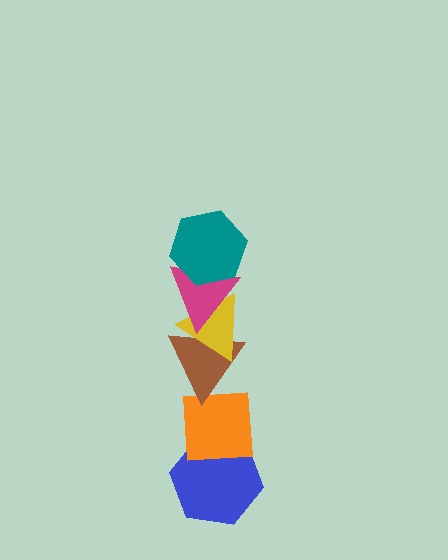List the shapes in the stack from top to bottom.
From top to bottom: the teal hexagon, the magenta triangle, the yellow triangle, the brown triangle, the orange square, the blue hexagon.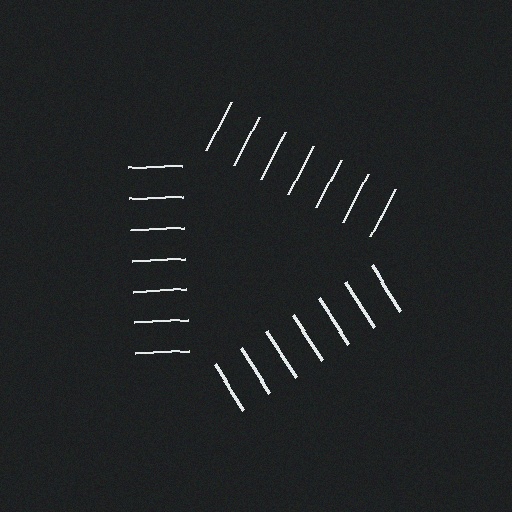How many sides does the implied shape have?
3 sides — the line-ends trace a triangle.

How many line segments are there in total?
21 — 7 along each of the 3 edges.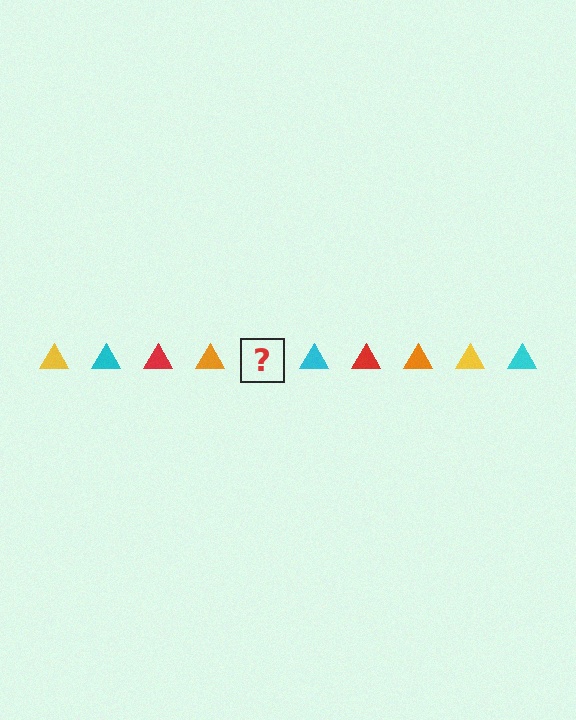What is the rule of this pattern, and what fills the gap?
The rule is that the pattern cycles through yellow, cyan, red, orange triangles. The gap should be filled with a yellow triangle.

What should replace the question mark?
The question mark should be replaced with a yellow triangle.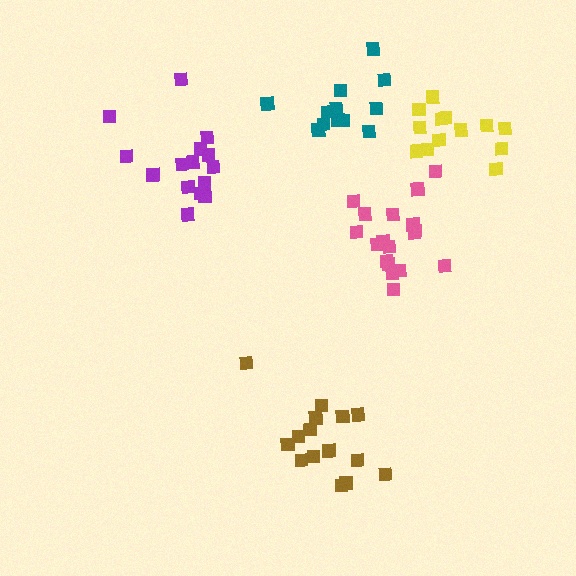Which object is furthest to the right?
The yellow cluster is rightmost.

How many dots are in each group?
Group 1: 15 dots, Group 2: 18 dots, Group 3: 15 dots, Group 4: 12 dots, Group 5: 13 dots (73 total).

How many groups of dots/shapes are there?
There are 5 groups.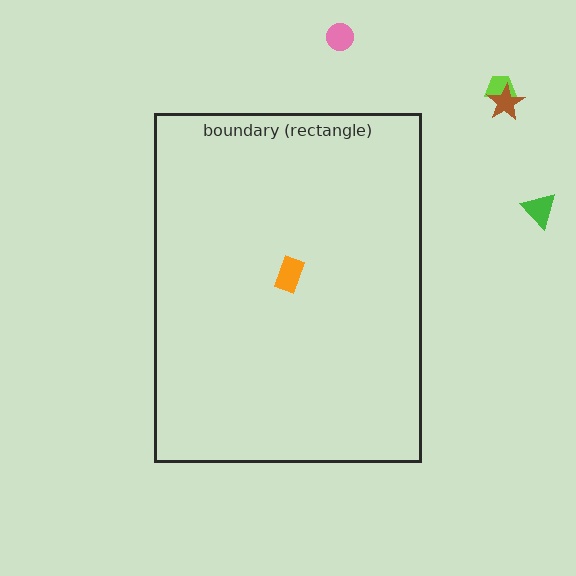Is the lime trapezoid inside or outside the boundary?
Outside.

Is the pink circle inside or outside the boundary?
Outside.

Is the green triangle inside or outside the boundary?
Outside.